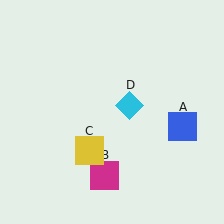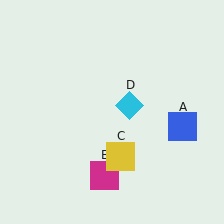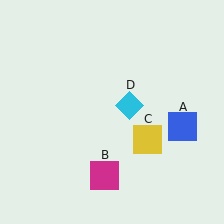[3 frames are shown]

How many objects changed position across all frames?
1 object changed position: yellow square (object C).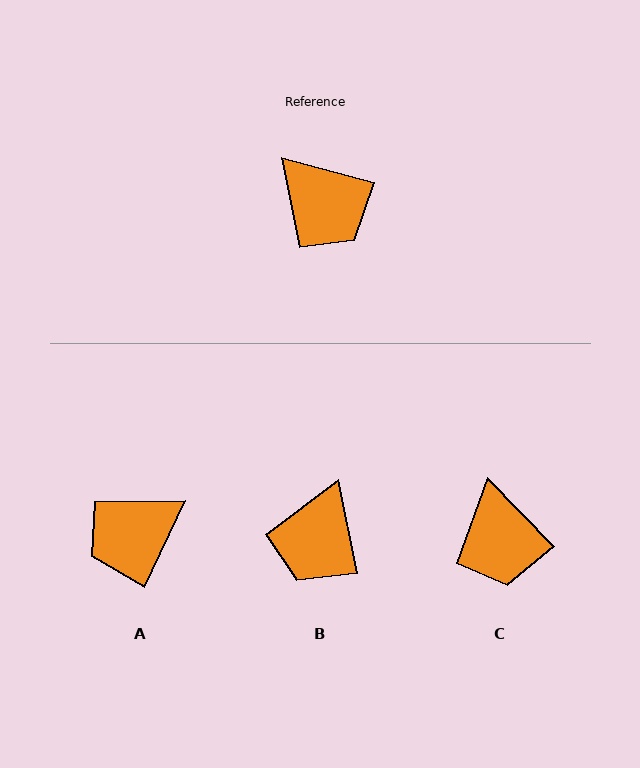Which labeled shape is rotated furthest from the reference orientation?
A, about 100 degrees away.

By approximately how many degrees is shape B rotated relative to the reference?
Approximately 64 degrees clockwise.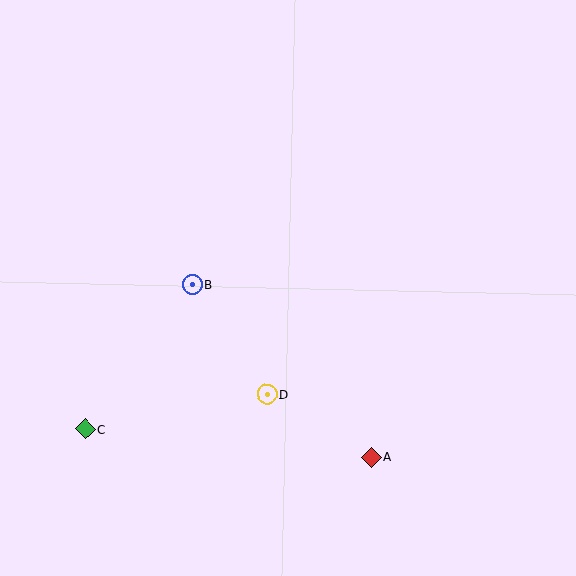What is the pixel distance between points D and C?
The distance between D and C is 185 pixels.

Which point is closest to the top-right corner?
Point B is closest to the top-right corner.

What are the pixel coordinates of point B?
Point B is at (192, 285).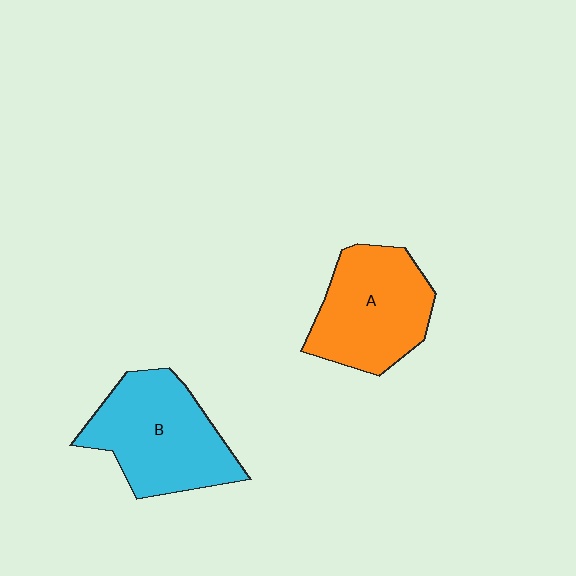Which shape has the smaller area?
Shape A (orange).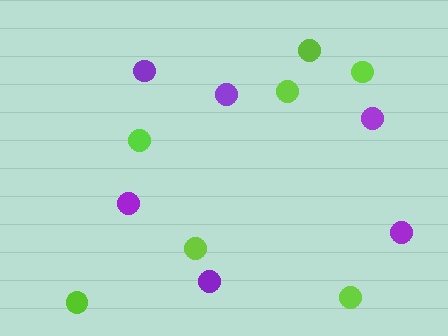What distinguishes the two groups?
There are 2 groups: one group of lime circles (7) and one group of purple circles (6).